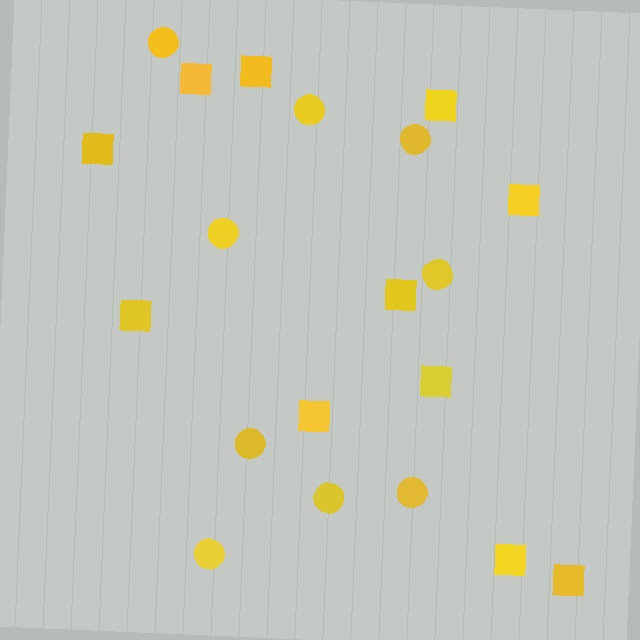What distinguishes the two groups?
There are 2 groups: one group of circles (9) and one group of squares (11).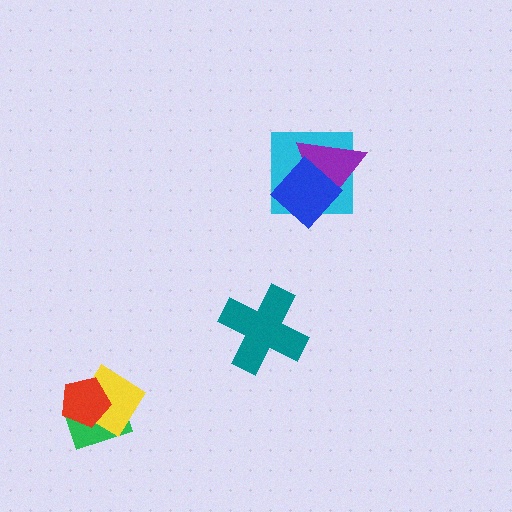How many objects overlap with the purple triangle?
2 objects overlap with the purple triangle.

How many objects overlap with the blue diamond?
2 objects overlap with the blue diamond.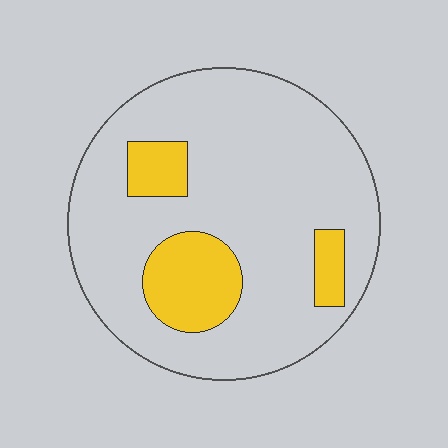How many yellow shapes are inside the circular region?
3.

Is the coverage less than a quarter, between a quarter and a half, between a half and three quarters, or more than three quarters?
Less than a quarter.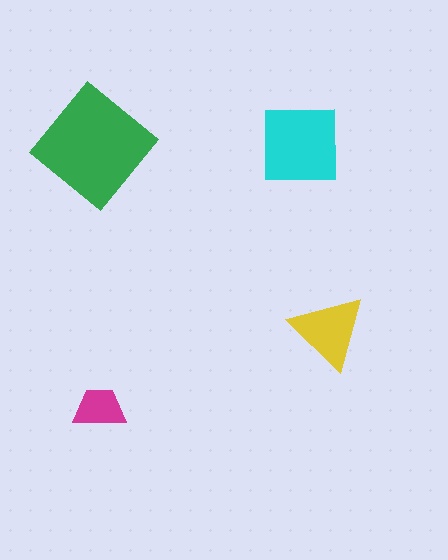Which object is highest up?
The cyan square is topmost.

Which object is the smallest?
The magenta trapezoid.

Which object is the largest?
The green diamond.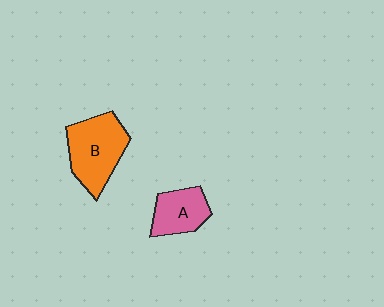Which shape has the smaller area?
Shape A (pink).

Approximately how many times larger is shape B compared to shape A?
Approximately 1.6 times.